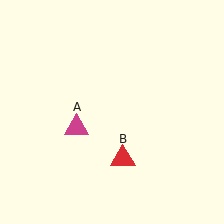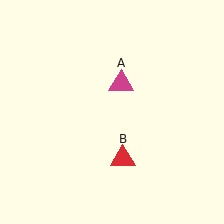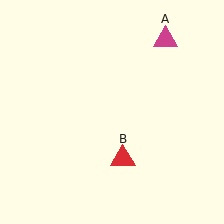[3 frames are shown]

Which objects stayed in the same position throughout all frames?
Red triangle (object B) remained stationary.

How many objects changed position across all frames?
1 object changed position: magenta triangle (object A).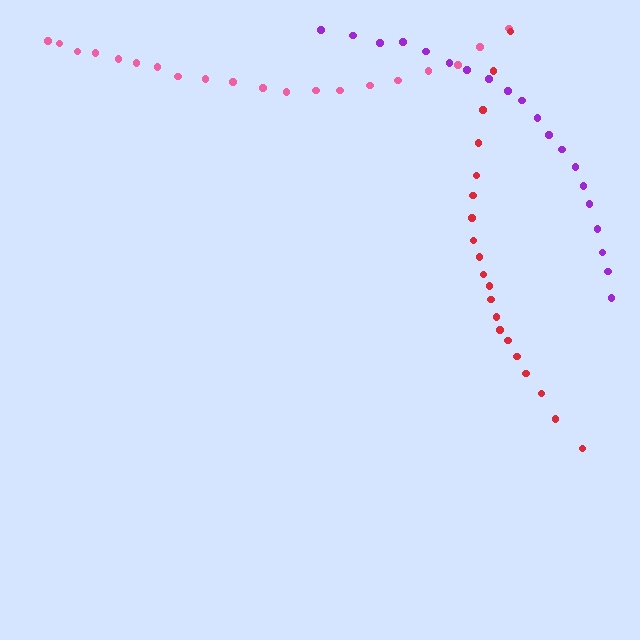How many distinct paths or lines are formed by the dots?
There are 3 distinct paths.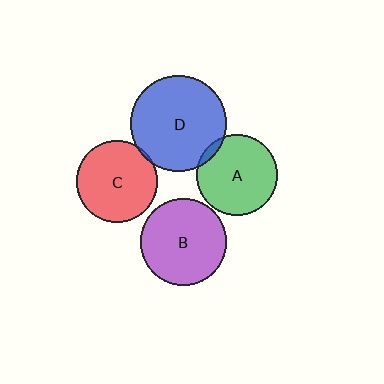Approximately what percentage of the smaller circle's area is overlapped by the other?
Approximately 5%.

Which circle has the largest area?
Circle D (blue).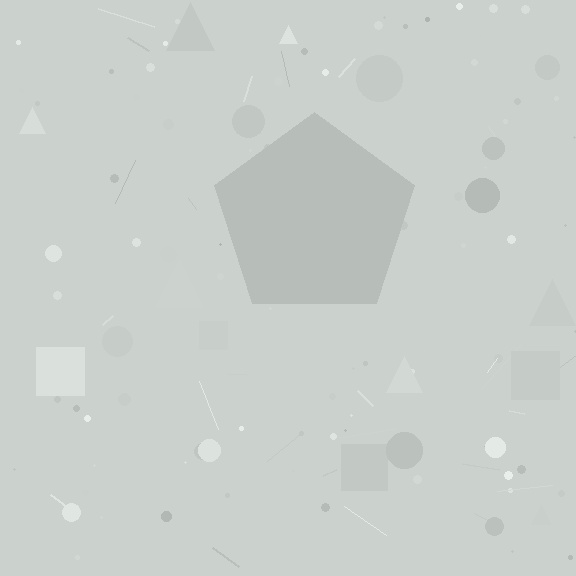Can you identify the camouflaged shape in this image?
The camouflaged shape is a pentagon.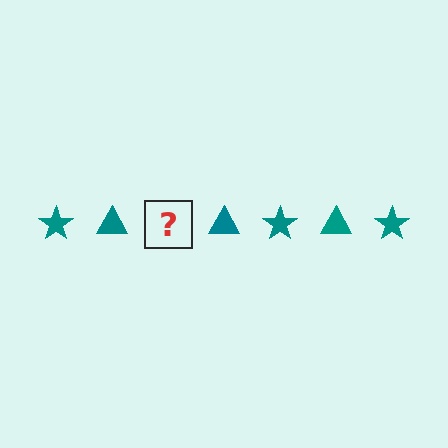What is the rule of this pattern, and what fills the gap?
The rule is that the pattern cycles through star, triangle shapes in teal. The gap should be filled with a teal star.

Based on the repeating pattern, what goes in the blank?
The blank should be a teal star.